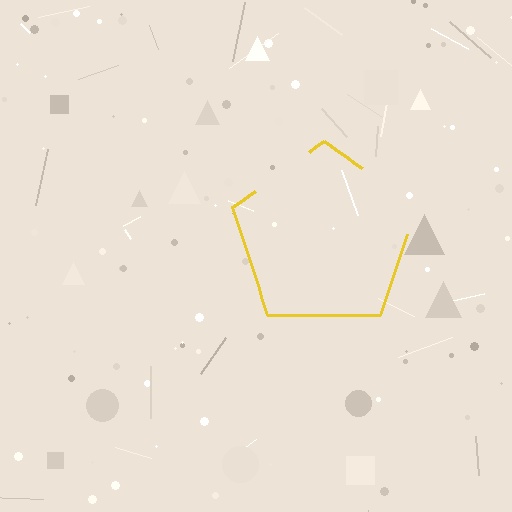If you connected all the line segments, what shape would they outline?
They would outline a pentagon.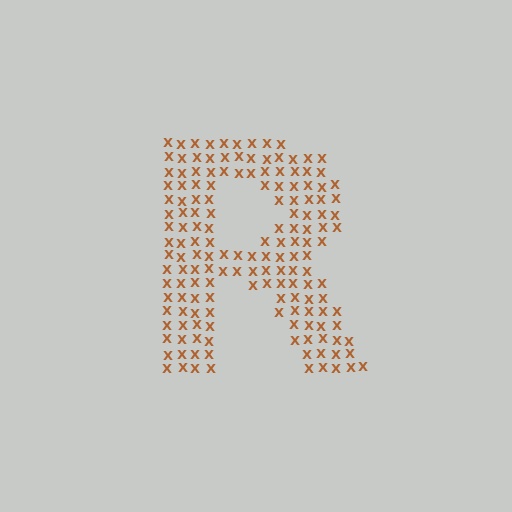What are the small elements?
The small elements are letter X's.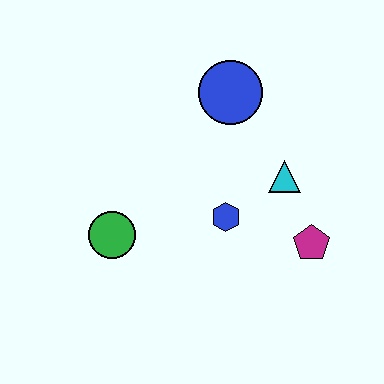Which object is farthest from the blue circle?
The green circle is farthest from the blue circle.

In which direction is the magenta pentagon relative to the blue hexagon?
The magenta pentagon is to the right of the blue hexagon.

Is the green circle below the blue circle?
Yes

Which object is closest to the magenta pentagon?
The cyan triangle is closest to the magenta pentagon.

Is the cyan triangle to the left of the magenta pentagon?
Yes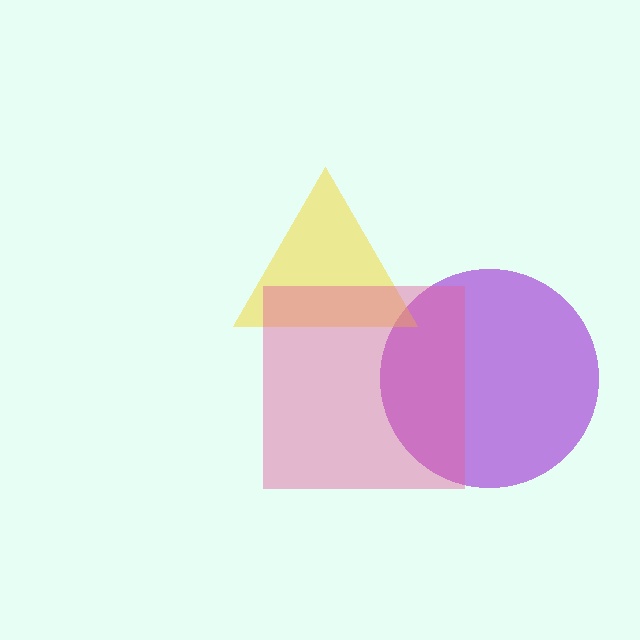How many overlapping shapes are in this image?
There are 3 overlapping shapes in the image.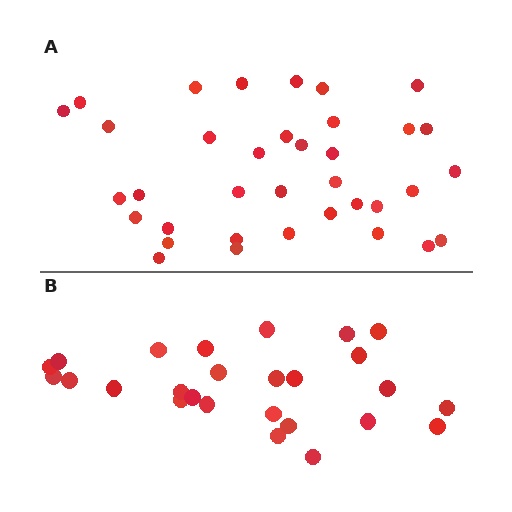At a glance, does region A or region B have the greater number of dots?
Region A (the top region) has more dots.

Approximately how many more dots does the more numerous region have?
Region A has roughly 10 or so more dots than region B.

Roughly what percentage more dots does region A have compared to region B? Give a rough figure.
About 40% more.